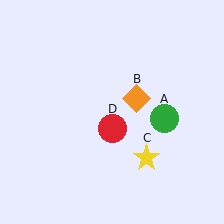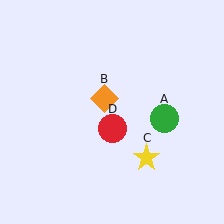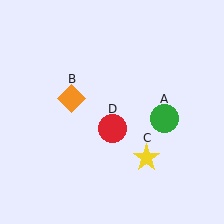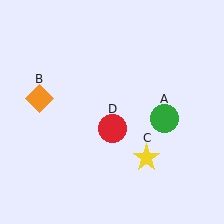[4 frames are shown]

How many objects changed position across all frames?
1 object changed position: orange diamond (object B).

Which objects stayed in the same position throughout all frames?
Green circle (object A) and yellow star (object C) and red circle (object D) remained stationary.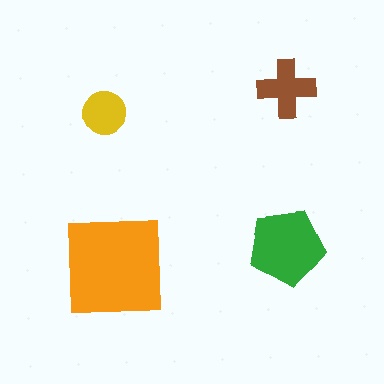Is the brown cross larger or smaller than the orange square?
Smaller.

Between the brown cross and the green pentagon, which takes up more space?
The green pentagon.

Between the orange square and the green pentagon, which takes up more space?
The orange square.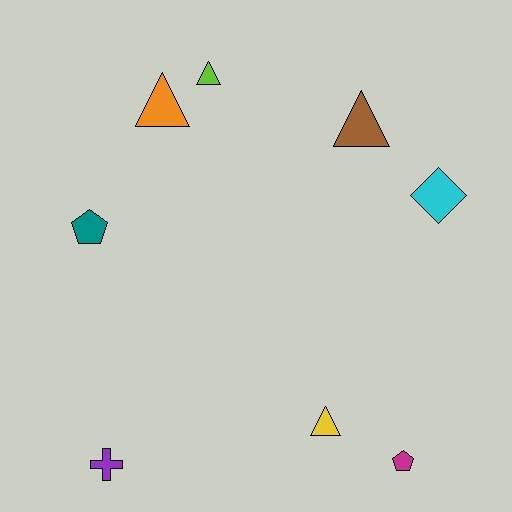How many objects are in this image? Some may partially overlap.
There are 8 objects.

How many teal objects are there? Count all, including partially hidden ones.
There is 1 teal object.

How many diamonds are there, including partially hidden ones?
There is 1 diamond.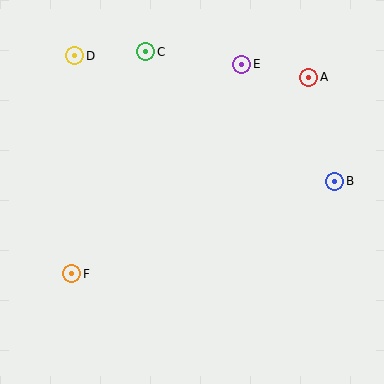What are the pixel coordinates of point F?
Point F is at (72, 274).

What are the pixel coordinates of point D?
Point D is at (75, 56).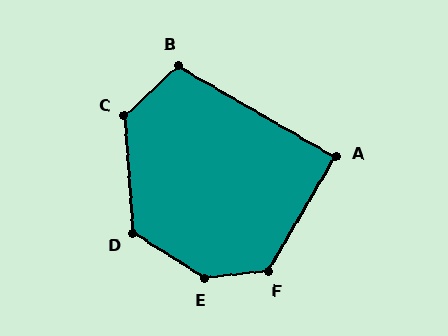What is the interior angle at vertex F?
Approximately 127 degrees (obtuse).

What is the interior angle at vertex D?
Approximately 126 degrees (obtuse).